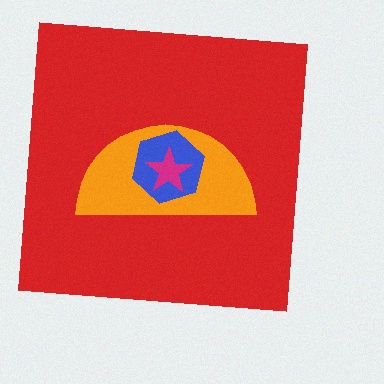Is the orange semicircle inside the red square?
Yes.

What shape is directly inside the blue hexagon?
The magenta star.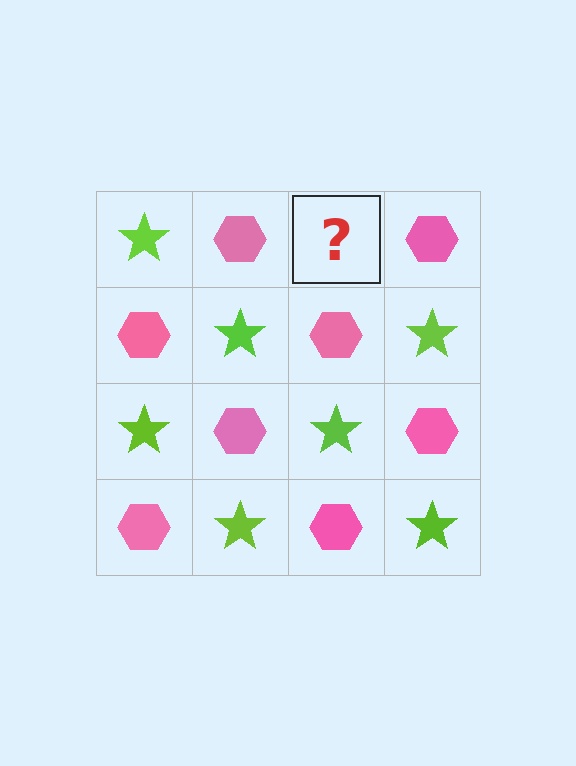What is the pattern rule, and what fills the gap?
The rule is that it alternates lime star and pink hexagon in a checkerboard pattern. The gap should be filled with a lime star.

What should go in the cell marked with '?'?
The missing cell should contain a lime star.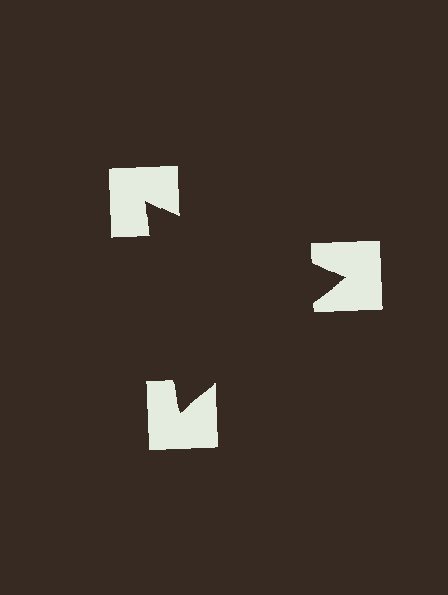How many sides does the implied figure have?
3 sides.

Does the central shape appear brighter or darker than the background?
It typically appears slightly darker than the background, even though no actual brightness change is drawn.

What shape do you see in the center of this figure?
An illusory triangle — its edges are inferred from the aligned wedge cuts in the notched squares, not physically drawn.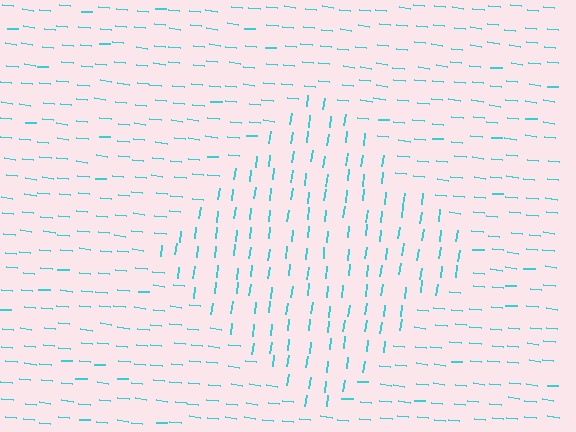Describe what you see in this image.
The image is filled with small cyan line segments. A diamond region in the image has lines oriented differently from the surrounding lines, creating a visible texture boundary.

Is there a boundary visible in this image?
Yes, there is a texture boundary formed by a change in line orientation.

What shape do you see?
I see a diamond.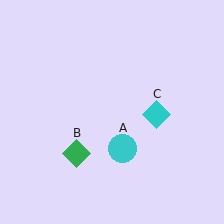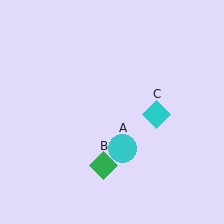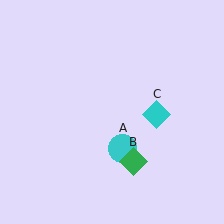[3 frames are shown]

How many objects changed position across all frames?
1 object changed position: green diamond (object B).